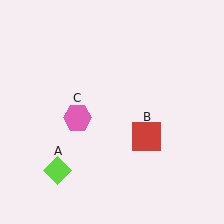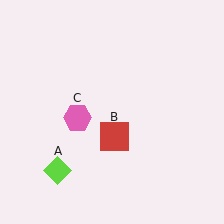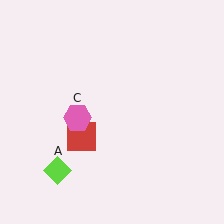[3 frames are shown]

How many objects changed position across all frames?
1 object changed position: red square (object B).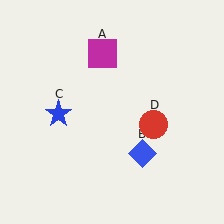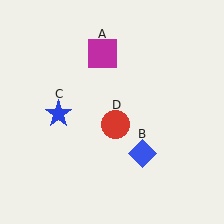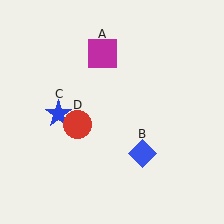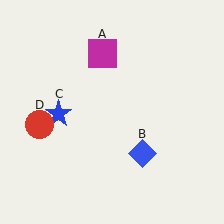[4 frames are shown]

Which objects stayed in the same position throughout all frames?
Magenta square (object A) and blue diamond (object B) and blue star (object C) remained stationary.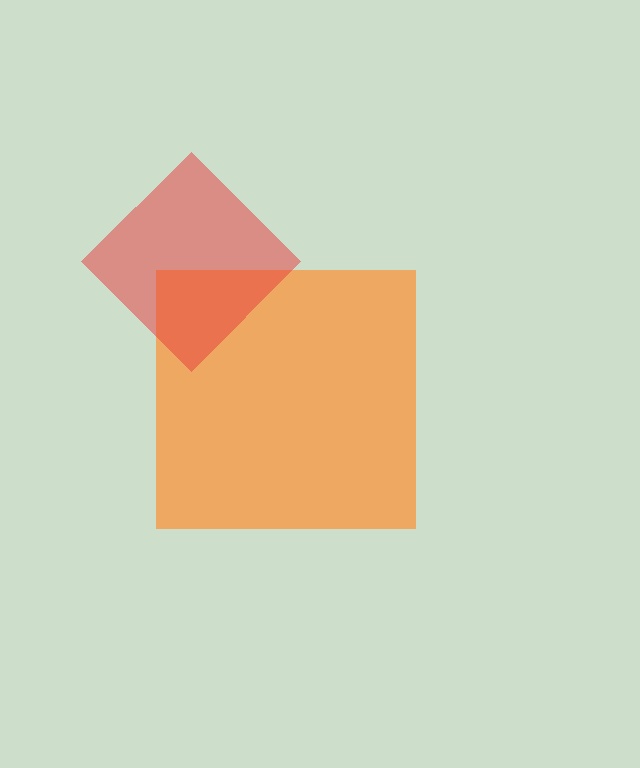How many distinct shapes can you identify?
There are 2 distinct shapes: an orange square, a red diamond.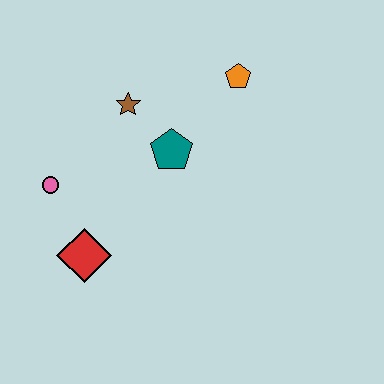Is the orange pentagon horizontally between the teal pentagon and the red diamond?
No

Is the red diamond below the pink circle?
Yes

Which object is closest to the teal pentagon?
The brown star is closest to the teal pentagon.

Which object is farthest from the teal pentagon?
The red diamond is farthest from the teal pentagon.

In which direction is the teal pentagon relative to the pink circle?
The teal pentagon is to the right of the pink circle.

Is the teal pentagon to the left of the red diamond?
No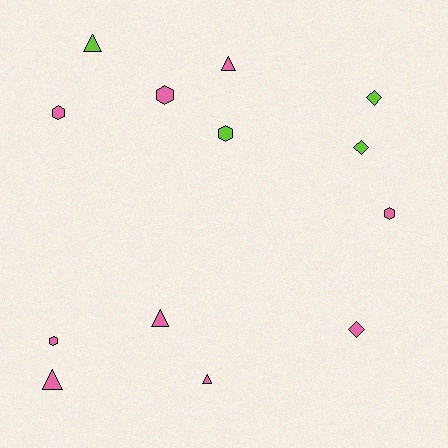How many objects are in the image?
There are 13 objects.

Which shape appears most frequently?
Hexagon, with 5 objects.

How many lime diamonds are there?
There are 2 lime diamonds.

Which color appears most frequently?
Pink, with 9 objects.